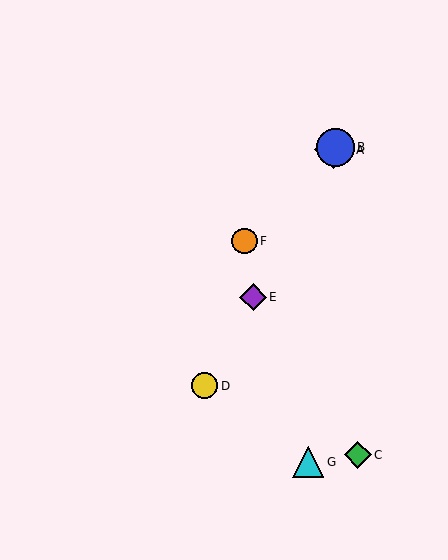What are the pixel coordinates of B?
Object B is at (335, 147).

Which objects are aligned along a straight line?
Objects A, B, D, E are aligned along a straight line.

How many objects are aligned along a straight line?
4 objects (A, B, D, E) are aligned along a straight line.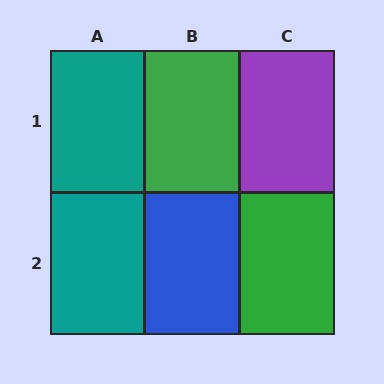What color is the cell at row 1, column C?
Purple.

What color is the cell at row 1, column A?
Teal.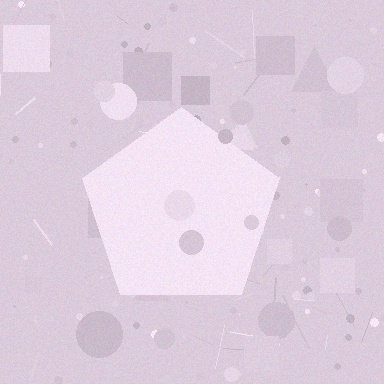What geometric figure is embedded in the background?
A pentagon is embedded in the background.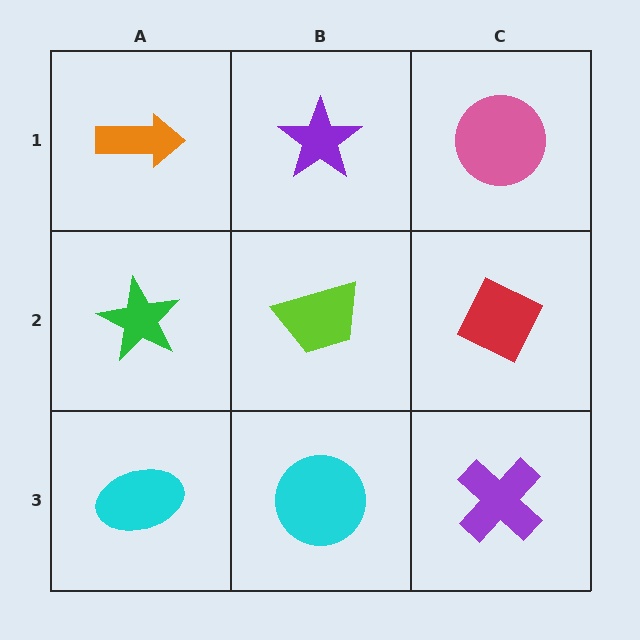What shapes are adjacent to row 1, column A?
A green star (row 2, column A), a purple star (row 1, column B).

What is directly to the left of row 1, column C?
A purple star.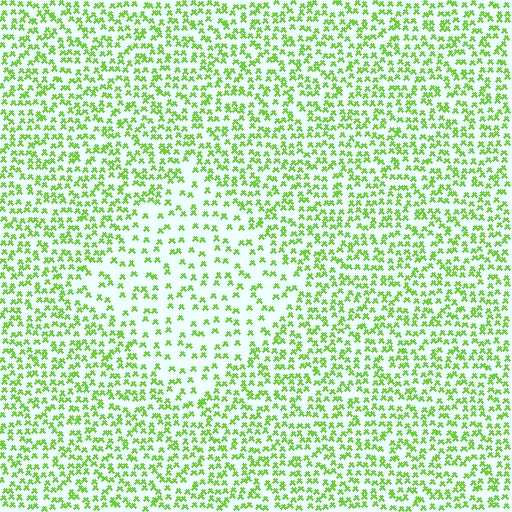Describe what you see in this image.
The image contains small lime elements arranged at two different densities. A diamond-shaped region is visible where the elements are less densely packed than the surrounding area.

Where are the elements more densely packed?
The elements are more densely packed outside the diamond boundary.